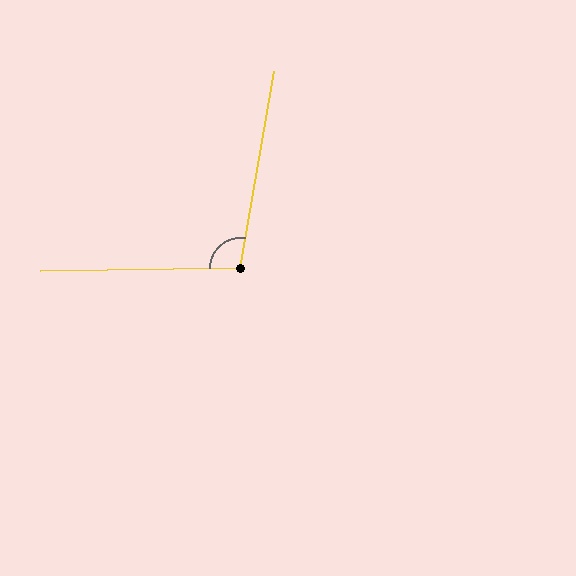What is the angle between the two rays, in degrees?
Approximately 101 degrees.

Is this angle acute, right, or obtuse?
It is obtuse.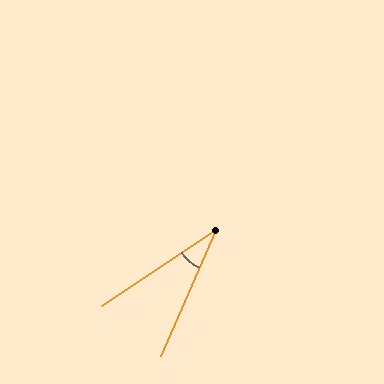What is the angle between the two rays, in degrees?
Approximately 33 degrees.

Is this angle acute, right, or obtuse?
It is acute.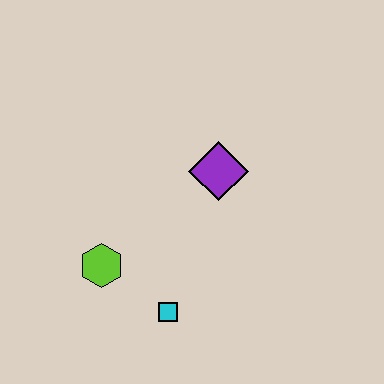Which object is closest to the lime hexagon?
The cyan square is closest to the lime hexagon.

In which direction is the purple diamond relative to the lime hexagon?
The purple diamond is to the right of the lime hexagon.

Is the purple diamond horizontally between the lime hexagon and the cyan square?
No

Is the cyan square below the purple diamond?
Yes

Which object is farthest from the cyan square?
The purple diamond is farthest from the cyan square.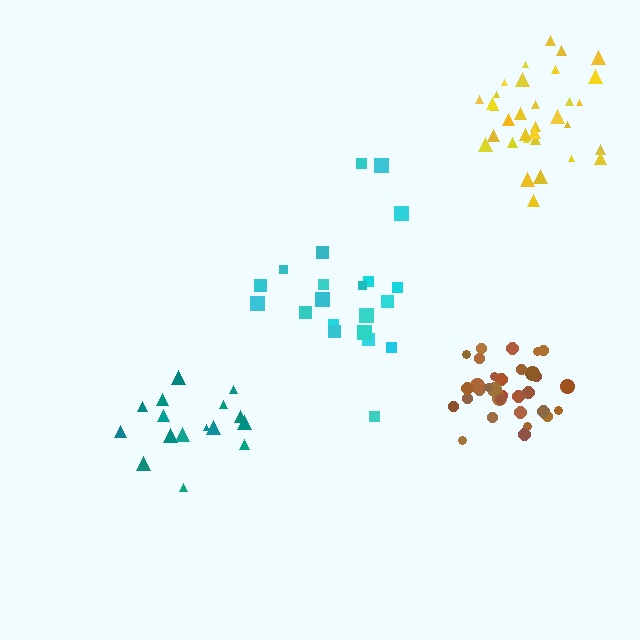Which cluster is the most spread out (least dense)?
Teal.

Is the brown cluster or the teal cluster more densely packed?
Brown.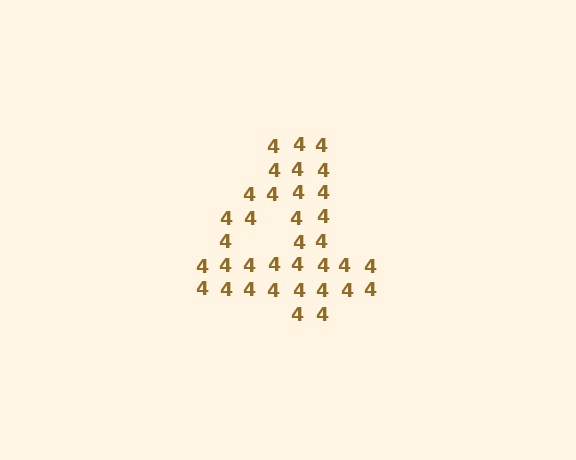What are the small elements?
The small elements are digit 4's.